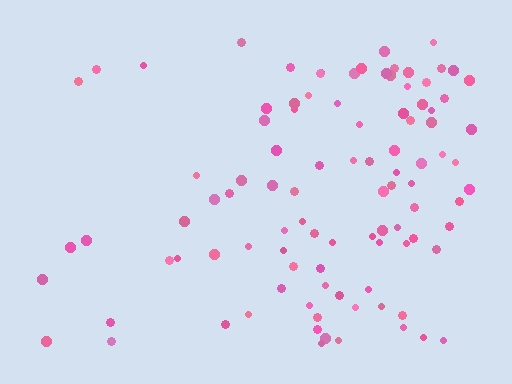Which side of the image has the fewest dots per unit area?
The left.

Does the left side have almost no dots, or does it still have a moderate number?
Still a moderate number, just noticeably fewer than the right.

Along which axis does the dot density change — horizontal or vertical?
Horizontal.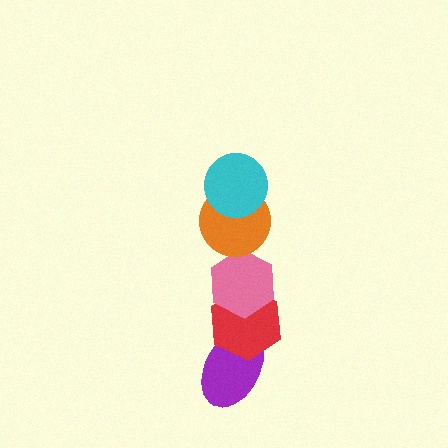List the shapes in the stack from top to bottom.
From top to bottom: the cyan circle, the orange circle, the pink hexagon, the red hexagon, the purple ellipse.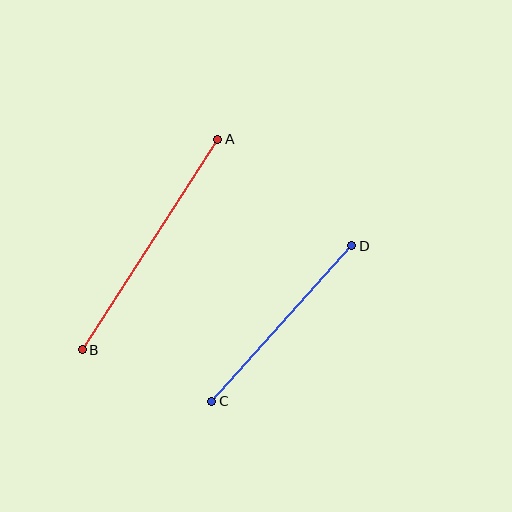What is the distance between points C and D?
The distance is approximately 209 pixels.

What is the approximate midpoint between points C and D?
The midpoint is at approximately (282, 323) pixels.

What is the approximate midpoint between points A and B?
The midpoint is at approximately (150, 244) pixels.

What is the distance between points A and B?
The distance is approximately 250 pixels.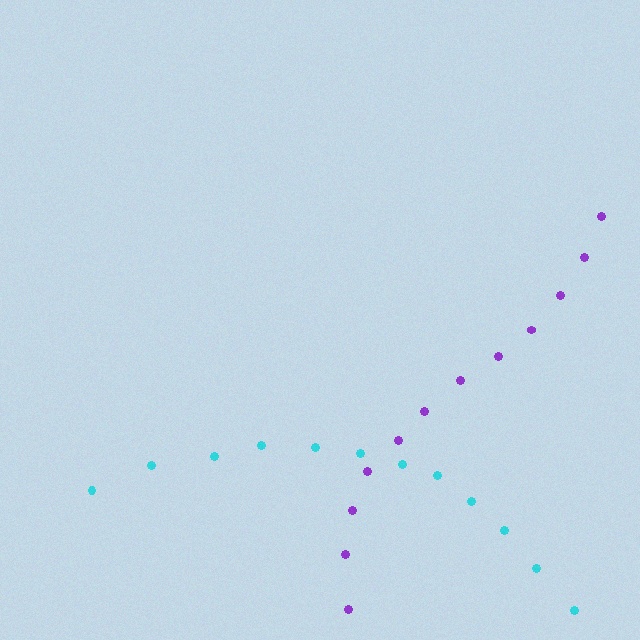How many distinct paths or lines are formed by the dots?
There are 2 distinct paths.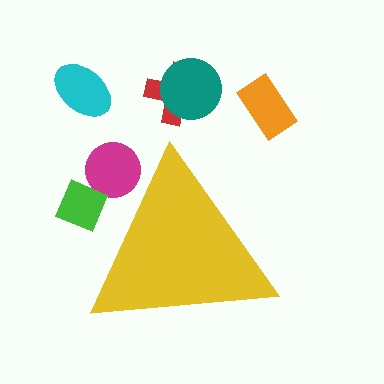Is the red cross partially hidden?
No, the red cross is fully visible.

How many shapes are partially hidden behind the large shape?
2 shapes are partially hidden.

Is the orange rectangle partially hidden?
No, the orange rectangle is fully visible.